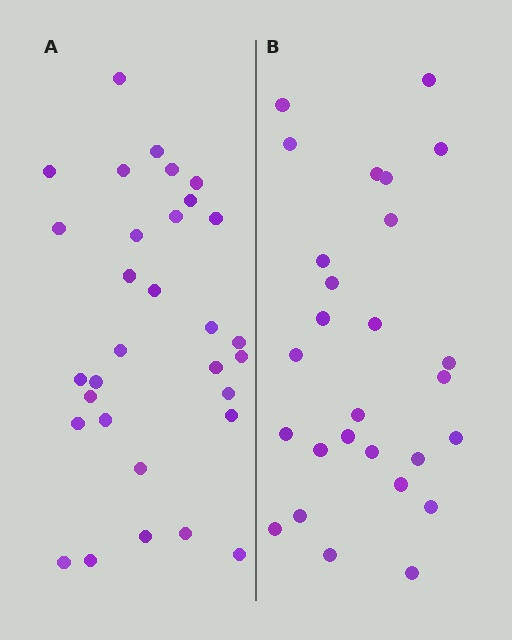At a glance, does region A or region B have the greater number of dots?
Region A (the left region) has more dots.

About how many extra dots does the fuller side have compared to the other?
Region A has about 4 more dots than region B.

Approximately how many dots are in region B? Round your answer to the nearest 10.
About 30 dots. (The exact count is 27, which rounds to 30.)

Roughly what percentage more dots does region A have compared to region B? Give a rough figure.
About 15% more.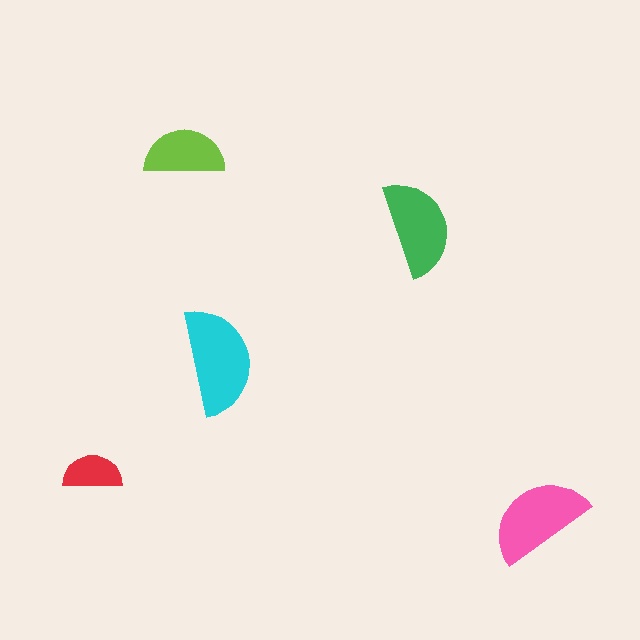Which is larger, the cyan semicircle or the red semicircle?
The cyan one.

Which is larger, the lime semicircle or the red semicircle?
The lime one.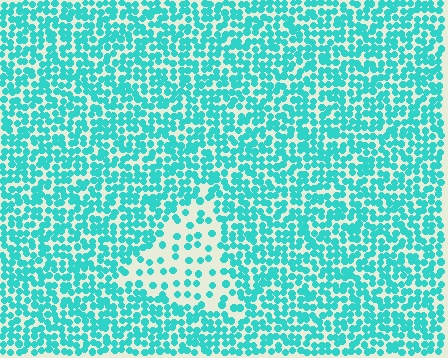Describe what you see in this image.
The image contains small cyan elements arranged at two different densities. A triangle-shaped region is visible where the elements are less densely packed than the surrounding area.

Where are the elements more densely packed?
The elements are more densely packed outside the triangle boundary.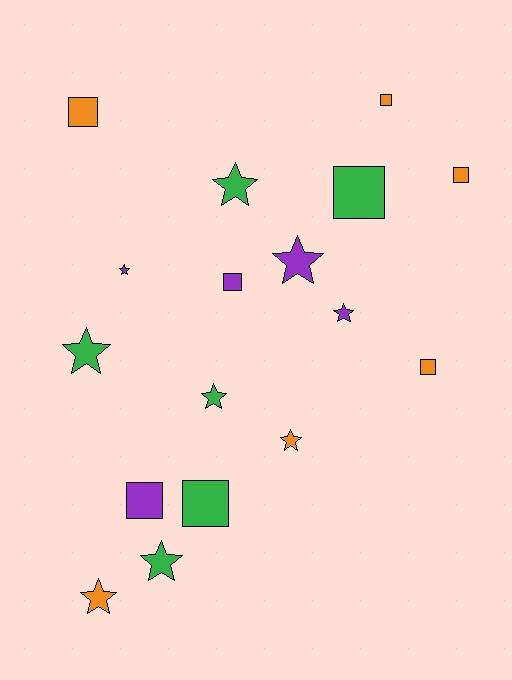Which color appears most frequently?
Green, with 6 objects.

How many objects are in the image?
There are 17 objects.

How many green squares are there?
There are 2 green squares.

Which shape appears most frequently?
Star, with 9 objects.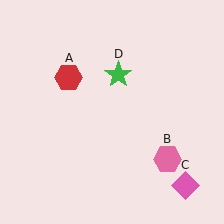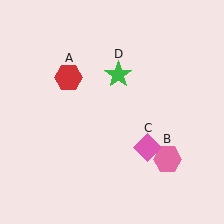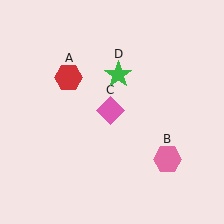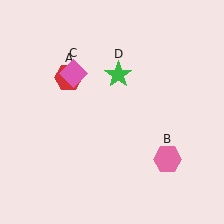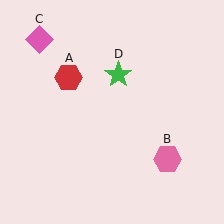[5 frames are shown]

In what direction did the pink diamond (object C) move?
The pink diamond (object C) moved up and to the left.